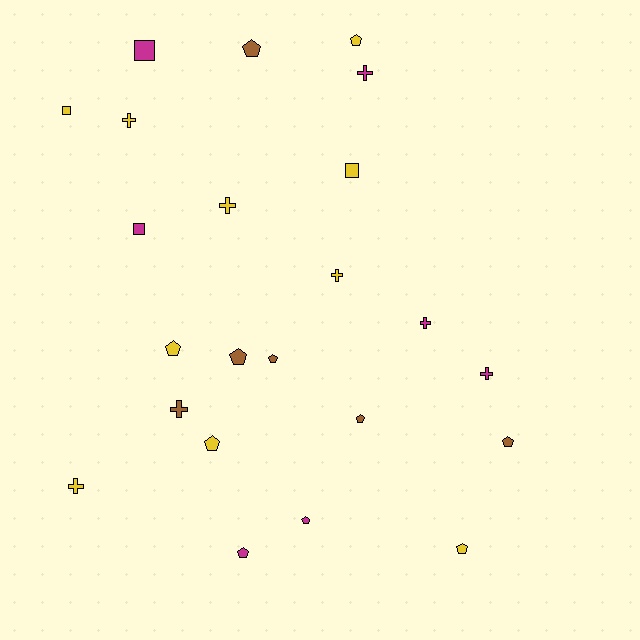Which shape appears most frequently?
Pentagon, with 11 objects.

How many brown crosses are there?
There is 1 brown cross.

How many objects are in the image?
There are 23 objects.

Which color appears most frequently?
Yellow, with 10 objects.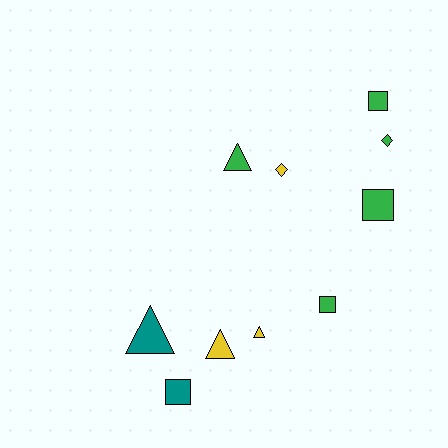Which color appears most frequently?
Green, with 5 objects.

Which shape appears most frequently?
Square, with 4 objects.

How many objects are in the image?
There are 10 objects.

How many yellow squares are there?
There are no yellow squares.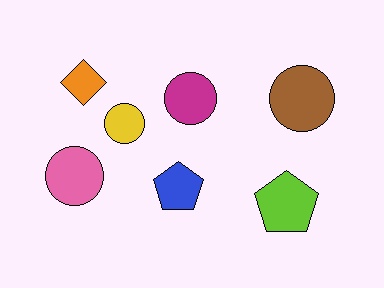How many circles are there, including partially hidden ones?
There are 4 circles.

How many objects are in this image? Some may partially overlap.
There are 7 objects.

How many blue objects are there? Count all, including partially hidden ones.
There is 1 blue object.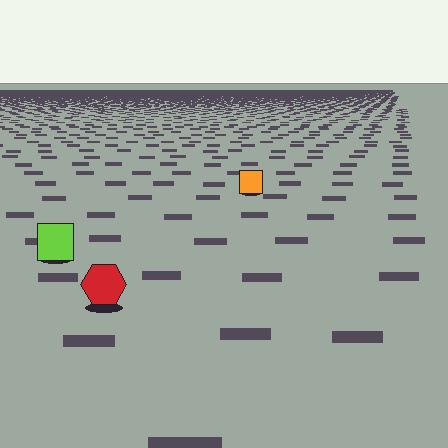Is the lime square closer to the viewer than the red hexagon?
No. The red hexagon is closer — you can tell from the texture gradient: the ground texture is coarser near it.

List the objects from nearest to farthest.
From nearest to farthest: the red hexagon, the lime square, the orange square.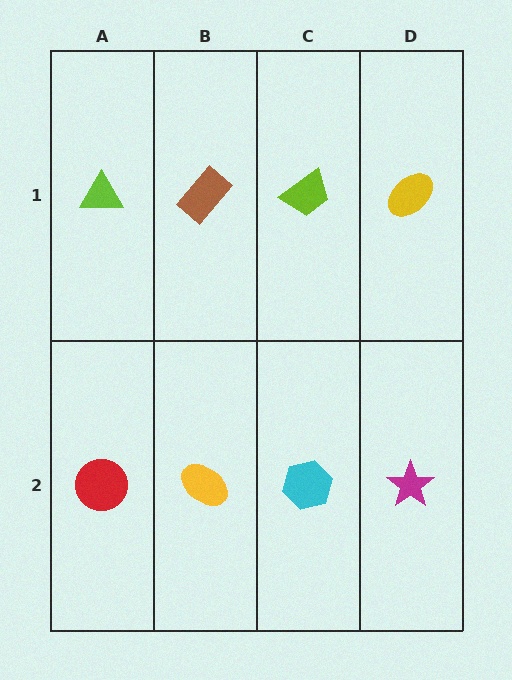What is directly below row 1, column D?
A magenta star.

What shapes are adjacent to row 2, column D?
A yellow ellipse (row 1, column D), a cyan hexagon (row 2, column C).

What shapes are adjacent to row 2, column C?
A lime trapezoid (row 1, column C), a yellow ellipse (row 2, column B), a magenta star (row 2, column D).